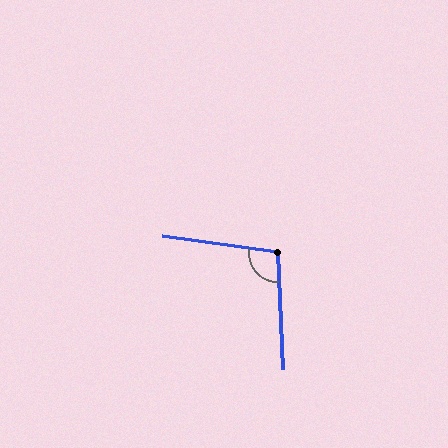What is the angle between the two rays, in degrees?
Approximately 101 degrees.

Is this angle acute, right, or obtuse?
It is obtuse.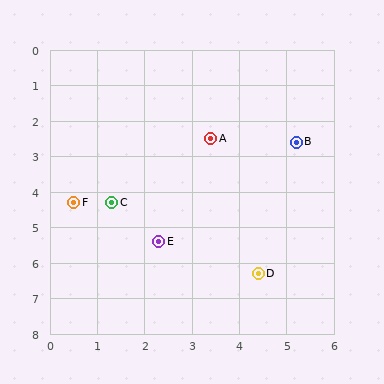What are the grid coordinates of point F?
Point F is at approximately (0.5, 4.3).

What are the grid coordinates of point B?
Point B is at approximately (5.2, 2.6).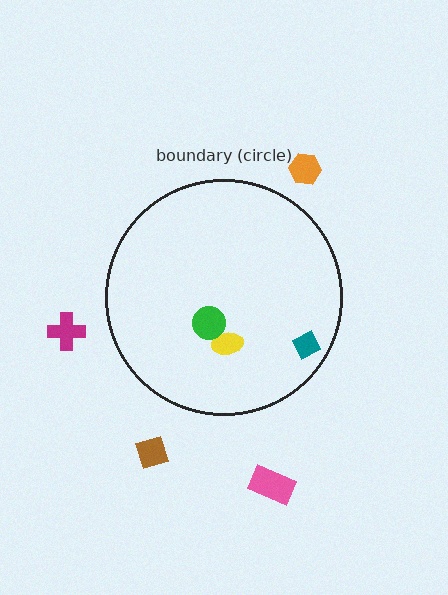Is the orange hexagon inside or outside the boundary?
Outside.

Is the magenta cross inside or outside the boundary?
Outside.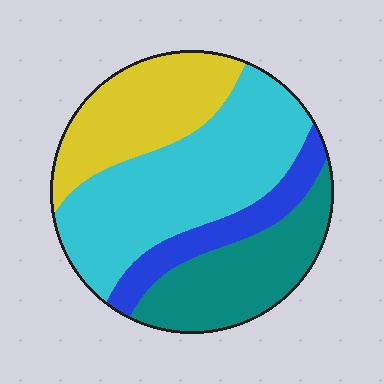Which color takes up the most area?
Cyan, at roughly 40%.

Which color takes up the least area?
Blue, at roughly 15%.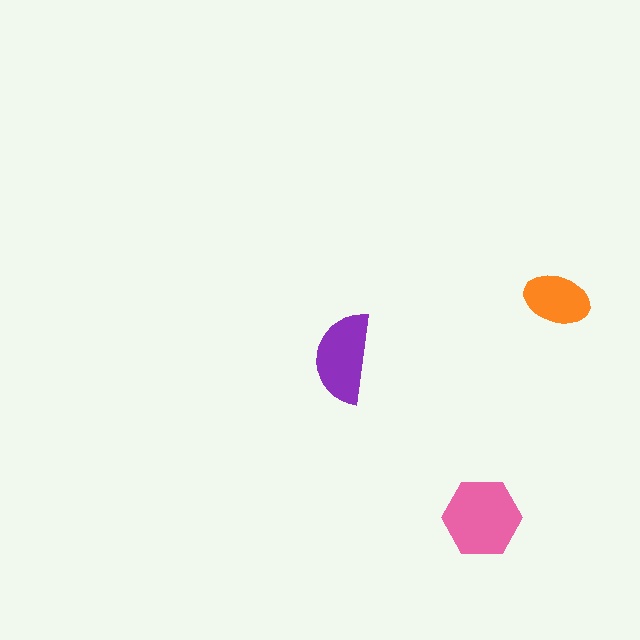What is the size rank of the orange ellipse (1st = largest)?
3rd.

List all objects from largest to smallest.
The pink hexagon, the purple semicircle, the orange ellipse.